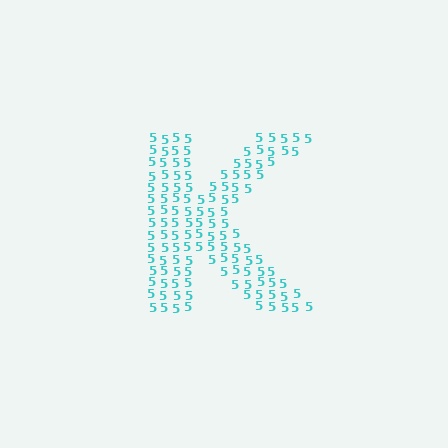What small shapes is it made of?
It is made of small digit 5's.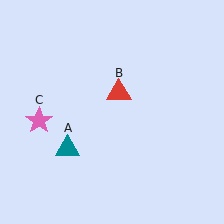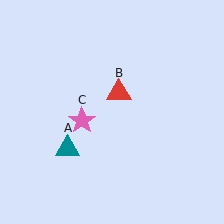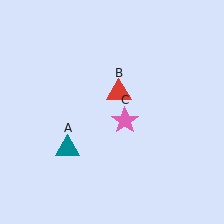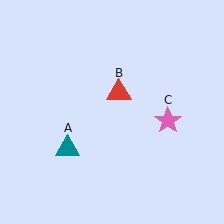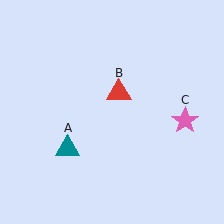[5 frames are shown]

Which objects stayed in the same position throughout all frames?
Teal triangle (object A) and red triangle (object B) remained stationary.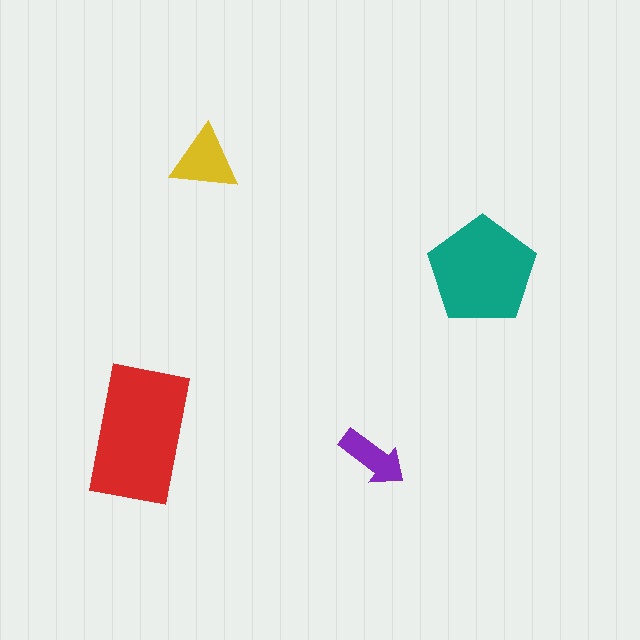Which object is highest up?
The yellow triangle is topmost.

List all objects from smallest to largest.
The purple arrow, the yellow triangle, the teal pentagon, the red rectangle.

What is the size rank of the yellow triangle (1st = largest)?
3rd.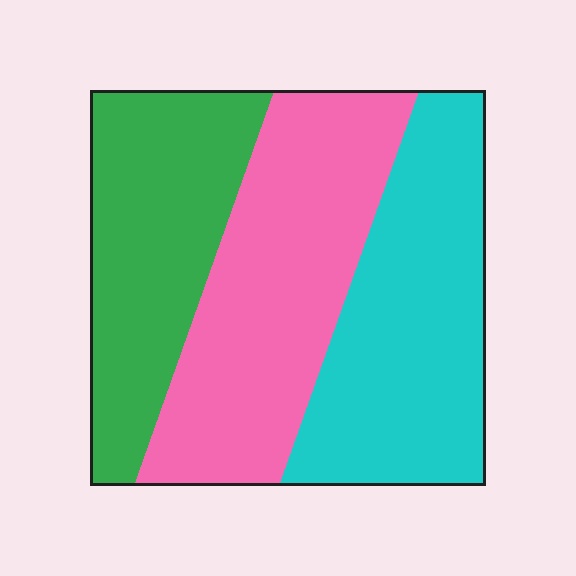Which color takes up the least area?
Green, at roughly 30%.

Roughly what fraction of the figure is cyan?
Cyan covers 35% of the figure.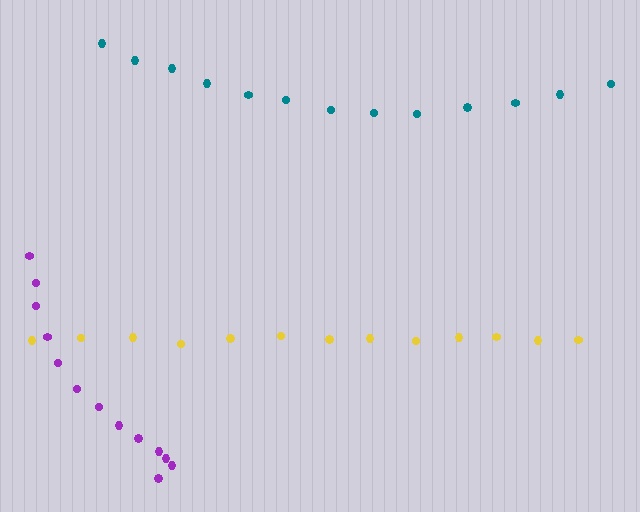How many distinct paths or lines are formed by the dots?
There are 3 distinct paths.